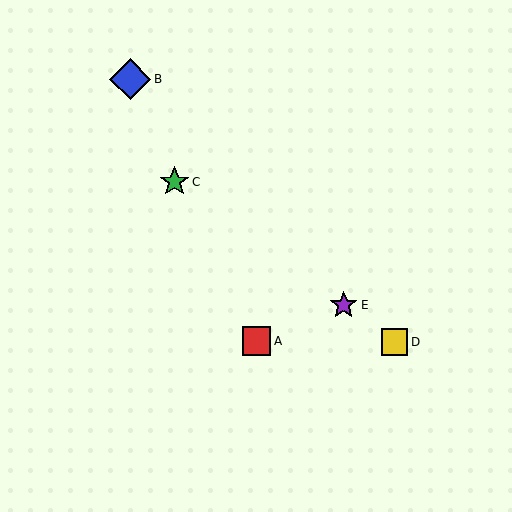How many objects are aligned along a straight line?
3 objects (C, D, E) are aligned along a straight line.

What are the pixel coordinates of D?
Object D is at (394, 342).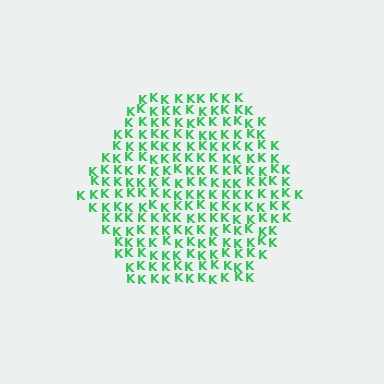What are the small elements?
The small elements are letter K's.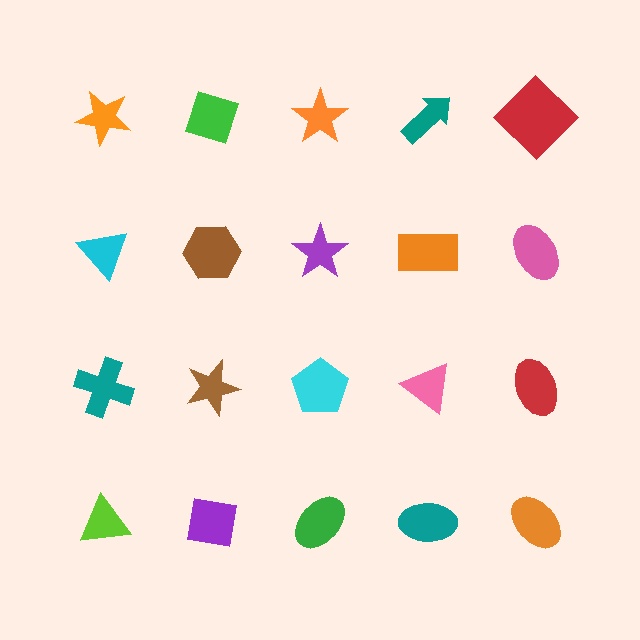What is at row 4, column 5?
An orange ellipse.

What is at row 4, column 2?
A purple square.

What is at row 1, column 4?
A teal arrow.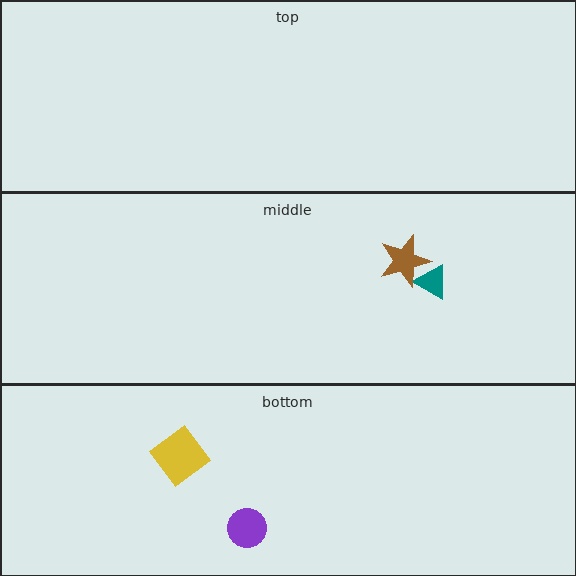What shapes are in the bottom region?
The yellow diamond, the purple circle.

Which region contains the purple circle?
The bottom region.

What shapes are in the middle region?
The teal triangle, the brown star.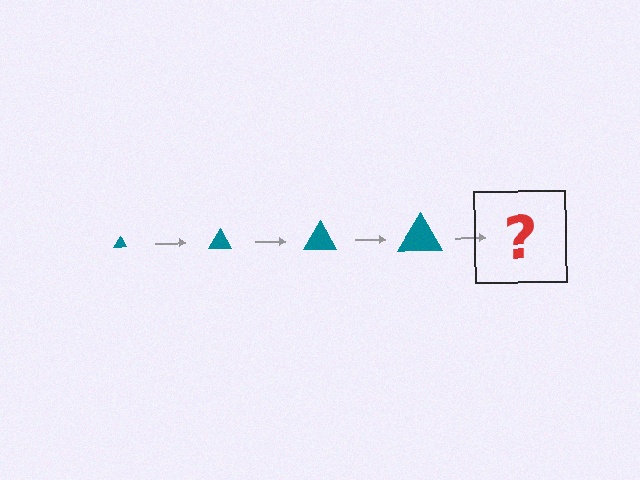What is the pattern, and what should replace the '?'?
The pattern is that the triangle gets progressively larger each step. The '?' should be a teal triangle, larger than the previous one.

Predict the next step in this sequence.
The next step is a teal triangle, larger than the previous one.